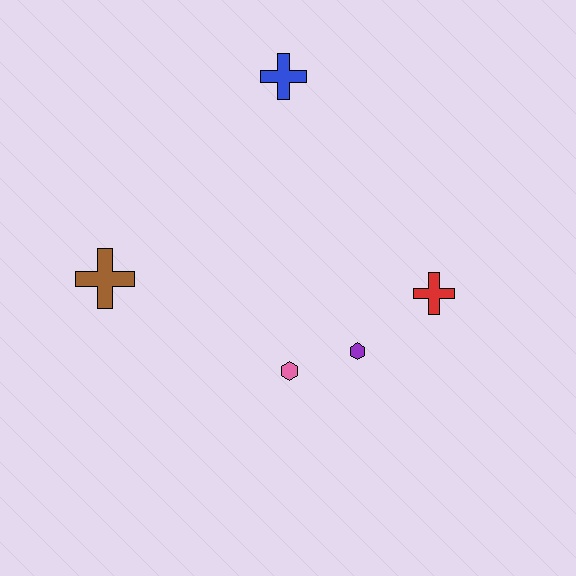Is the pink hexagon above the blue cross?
No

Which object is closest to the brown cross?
The pink hexagon is closest to the brown cross.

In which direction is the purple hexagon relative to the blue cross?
The purple hexagon is below the blue cross.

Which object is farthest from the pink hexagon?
The blue cross is farthest from the pink hexagon.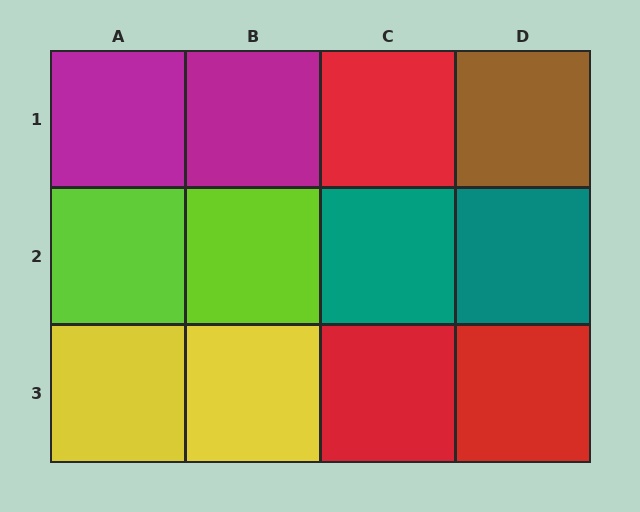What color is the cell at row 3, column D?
Red.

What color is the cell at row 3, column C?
Red.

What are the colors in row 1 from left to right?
Magenta, magenta, red, brown.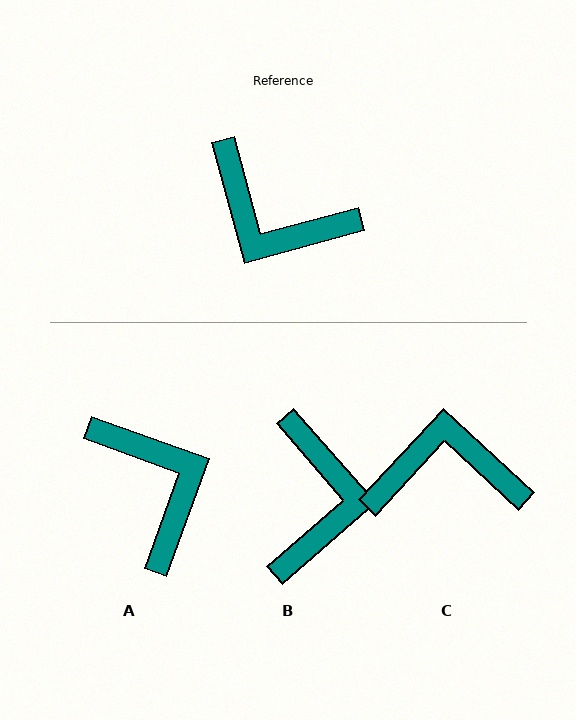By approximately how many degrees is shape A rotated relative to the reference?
Approximately 145 degrees counter-clockwise.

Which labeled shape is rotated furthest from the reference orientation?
C, about 148 degrees away.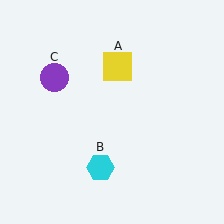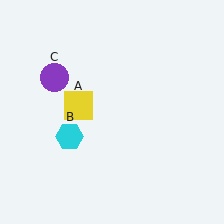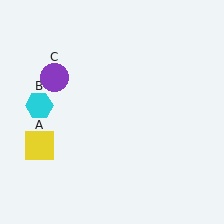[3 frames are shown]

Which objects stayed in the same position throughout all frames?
Purple circle (object C) remained stationary.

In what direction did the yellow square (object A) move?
The yellow square (object A) moved down and to the left.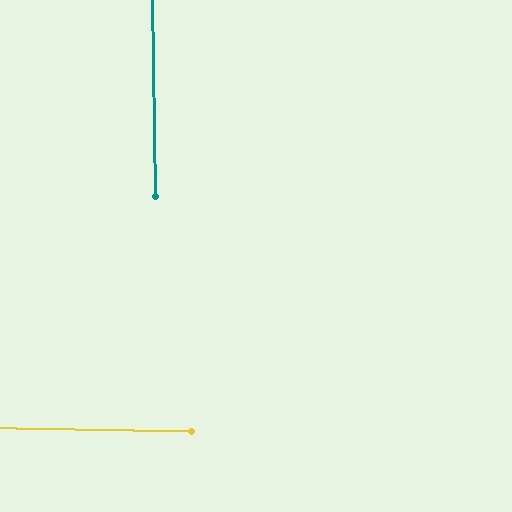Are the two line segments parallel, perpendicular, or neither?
Perpendicular — they meet at approximately 88°.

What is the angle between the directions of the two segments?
Approximately 88 degrees.